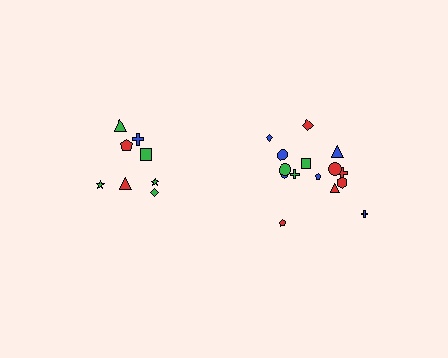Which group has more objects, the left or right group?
The right group.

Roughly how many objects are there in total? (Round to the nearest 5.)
Roughly 25 objects in total.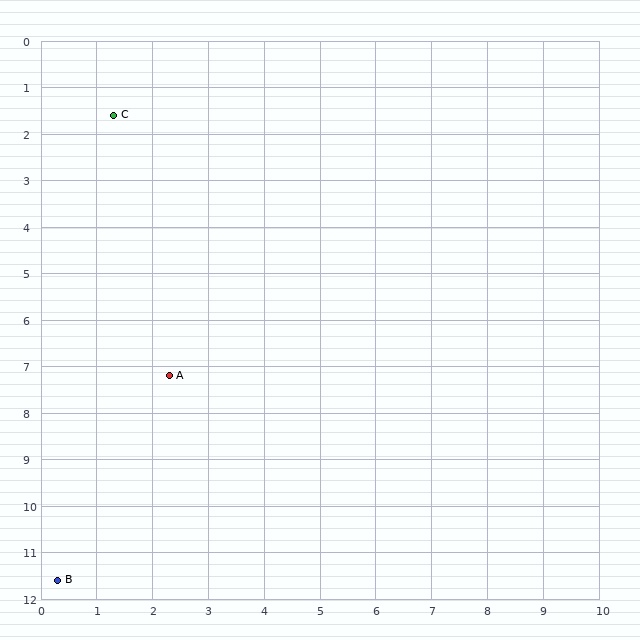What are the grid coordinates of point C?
Point C is at approximately (1.3, 1.6).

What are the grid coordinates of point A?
Point A is at approximately (2.3, 7.2).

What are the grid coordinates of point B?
Point B is at approximately (0.3, 11.6).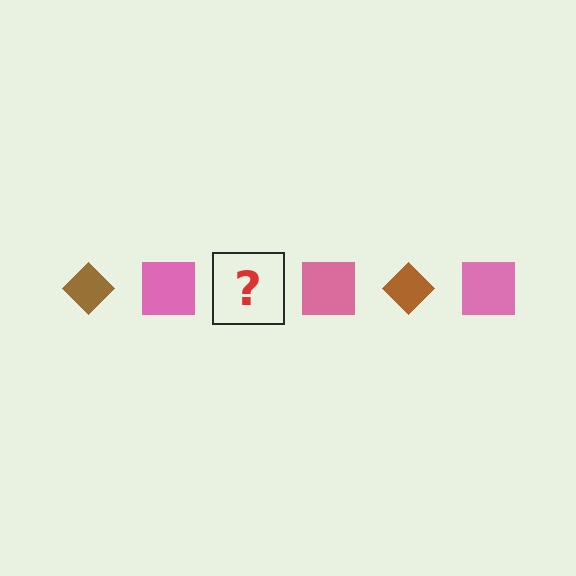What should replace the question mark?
The question mark should be replaced with a brown diamond.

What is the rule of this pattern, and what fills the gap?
The rule is that the pattern alternates between brown diamond and pink square. The gap should be filled with a brown diamond.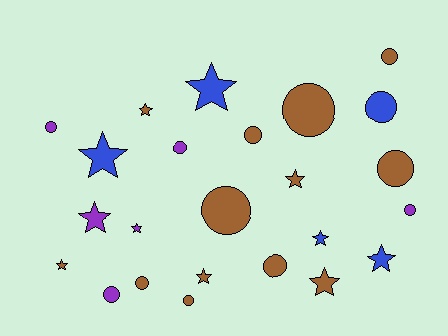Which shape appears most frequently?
Circle, with 13 objects.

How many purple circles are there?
There are 4 purple circles.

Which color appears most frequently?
Brown, with 13 objects.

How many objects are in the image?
There are 24 objects.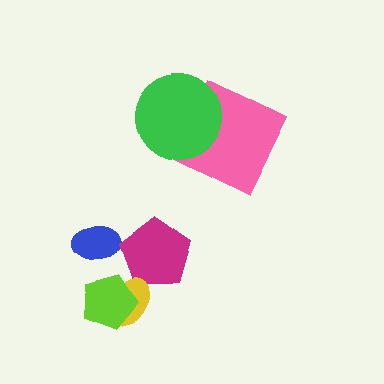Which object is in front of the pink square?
The green circle is in front of the pink square.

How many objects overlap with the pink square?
1 object overlaps with the pink square.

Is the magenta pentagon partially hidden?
Yes, it is partially covered by another shape.